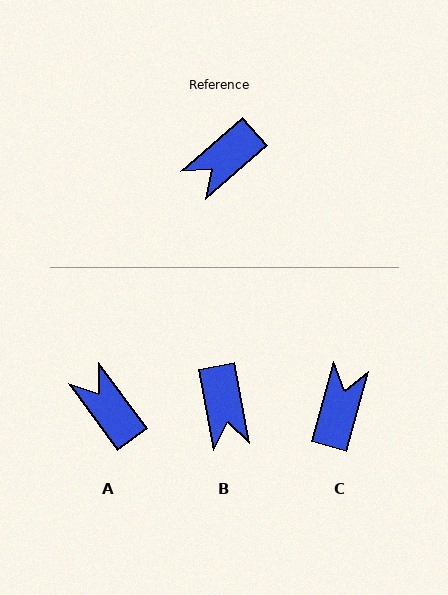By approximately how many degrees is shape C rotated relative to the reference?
Approximately 146 degrees clockwise.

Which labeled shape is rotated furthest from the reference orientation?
C, about 146 degrees away.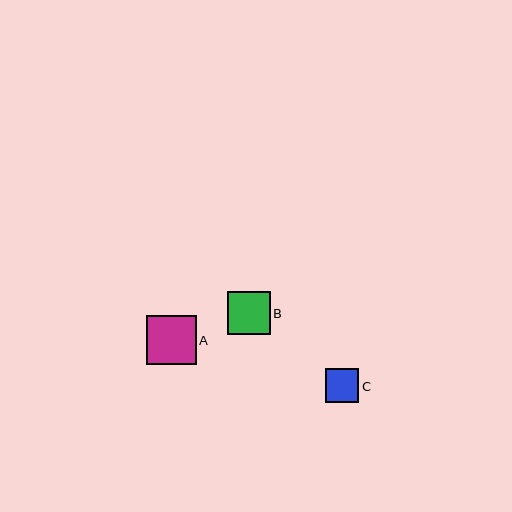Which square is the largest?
Square A is the largest with a size of approximately 49 pixels.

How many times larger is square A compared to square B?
Square A is approximately 1.2 times the size of square B.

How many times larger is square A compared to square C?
Square A is approximately 1.5 times the size of square C.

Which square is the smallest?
Square C is the smallest with a size of approximately 34 pixels.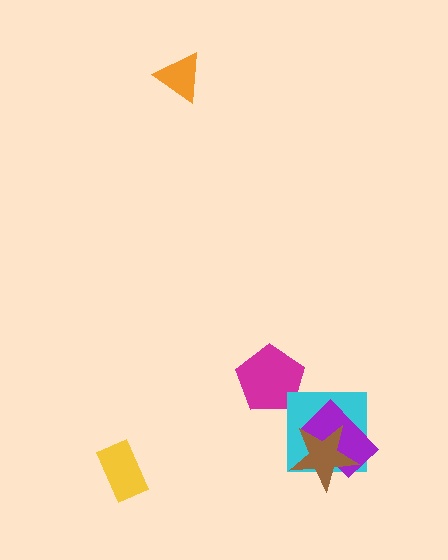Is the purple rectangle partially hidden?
Yes, it is partially covered by another shape.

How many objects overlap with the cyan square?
2 objects overlap with the cyan square.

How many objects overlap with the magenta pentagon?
0 objects overlap with the magenta pentagon.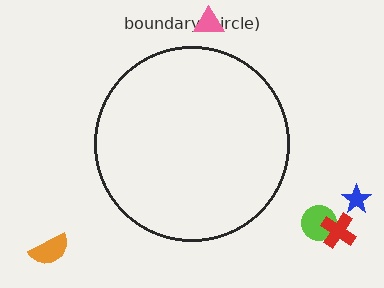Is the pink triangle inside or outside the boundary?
Outside.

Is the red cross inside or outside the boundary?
Outside.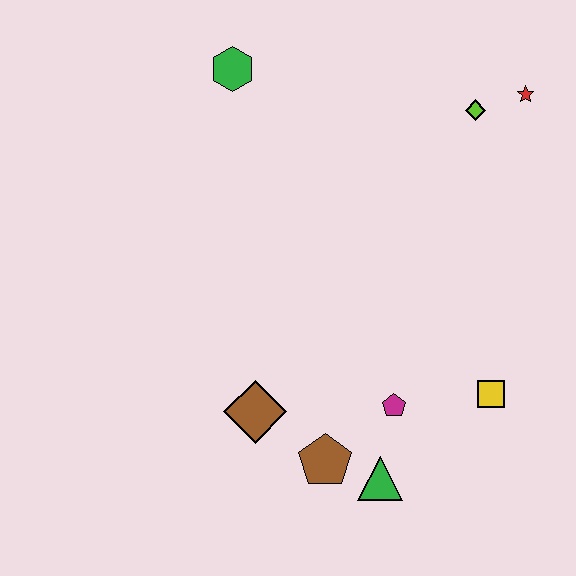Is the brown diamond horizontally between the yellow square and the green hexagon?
Yes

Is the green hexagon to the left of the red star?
Yes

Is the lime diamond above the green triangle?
Yes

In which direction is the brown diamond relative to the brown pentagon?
The brown diamond is to the left of the brown pentagon.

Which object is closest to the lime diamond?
The red star is closest to the lime diamond.